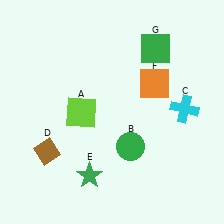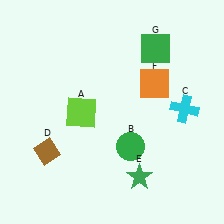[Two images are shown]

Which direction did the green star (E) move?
The green star (E) moved right.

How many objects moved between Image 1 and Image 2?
1 object moved between the two images.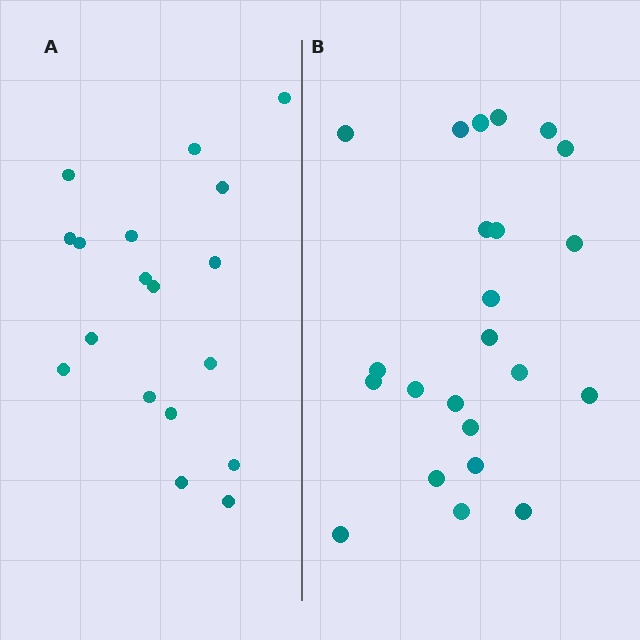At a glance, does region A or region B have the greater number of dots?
Region B (the right region) has more dots.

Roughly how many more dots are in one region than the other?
Region B has about 5 more dots than region A.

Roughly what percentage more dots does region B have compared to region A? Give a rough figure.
About 30% more.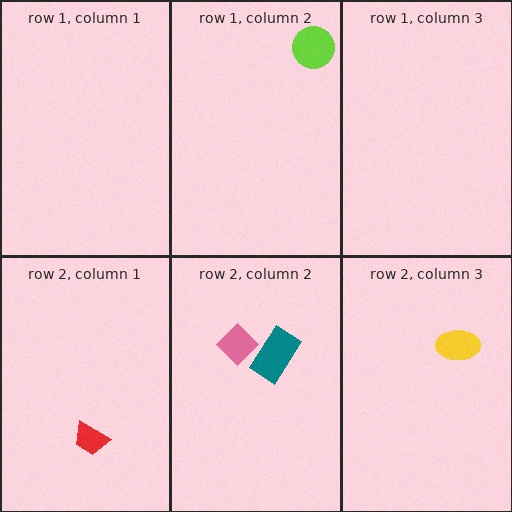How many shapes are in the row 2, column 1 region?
1.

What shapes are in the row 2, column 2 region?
The teal rectangle, the pink diamond.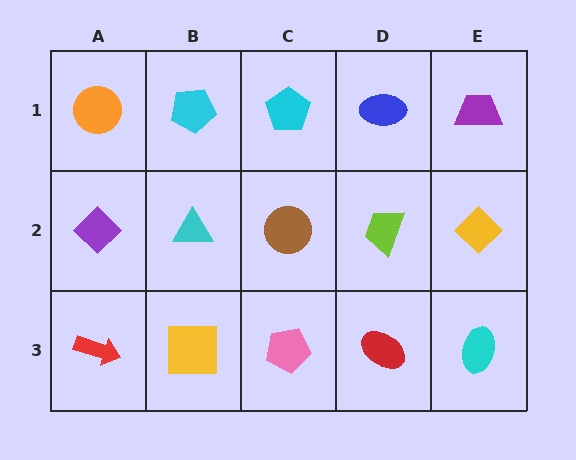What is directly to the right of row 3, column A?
A yellow square.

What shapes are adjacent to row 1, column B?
A cyan triangle (row 2, column B), an orange circle (row 1, column A), a cyan pentagon (row 1, column C).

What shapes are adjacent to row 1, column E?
A yellow diamond (row 2, column E), a blue ellipse (row 1, column D).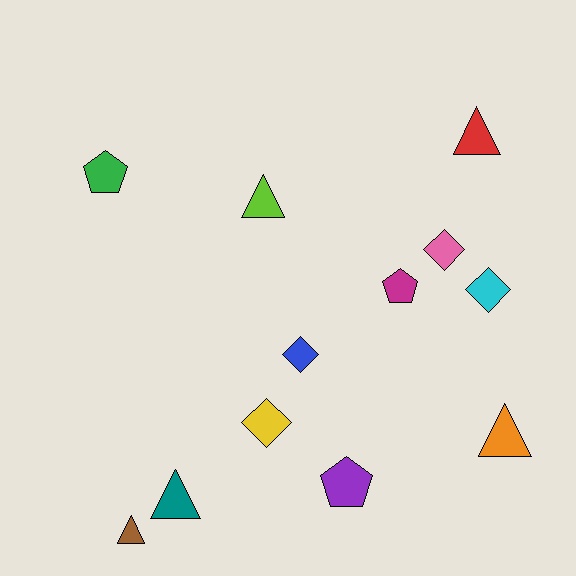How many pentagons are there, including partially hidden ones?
There are 3 pentagons.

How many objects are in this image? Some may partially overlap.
There are 12 objects.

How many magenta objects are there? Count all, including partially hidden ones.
There is 1 magenta object.